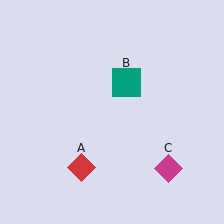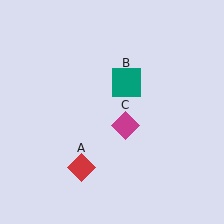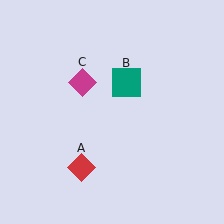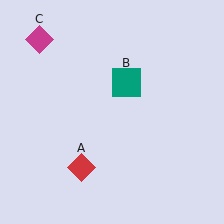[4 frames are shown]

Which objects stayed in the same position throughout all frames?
Red diamond (object A) and teal square (object B) remained stationary.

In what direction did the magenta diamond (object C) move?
The magenta diamond (object C) moved up and to the left.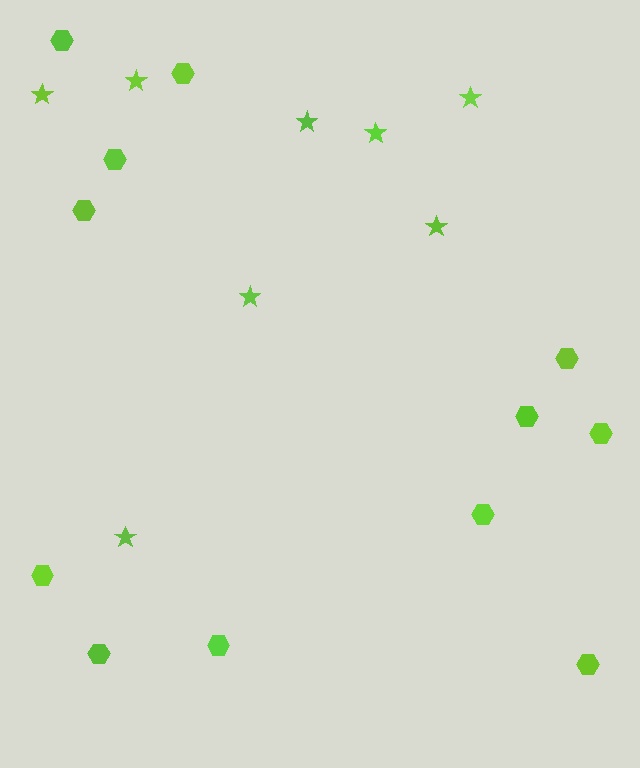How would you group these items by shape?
There are 2 groups: one group of stars (8) and one group of hexagons (12).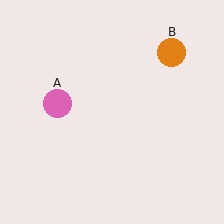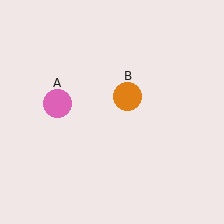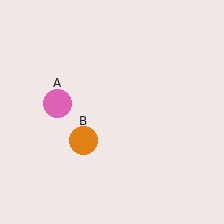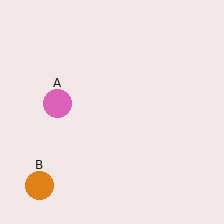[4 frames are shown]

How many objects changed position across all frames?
1 object changed position: orange circle (object B).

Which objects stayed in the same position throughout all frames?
Pink circle (object A) remained stationary.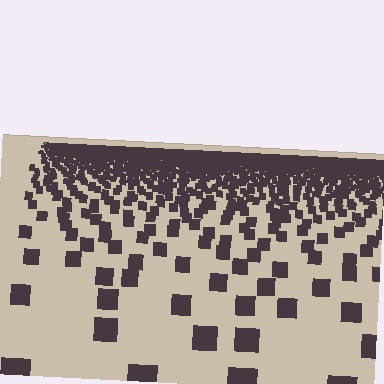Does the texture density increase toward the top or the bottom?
Density increases toward the top.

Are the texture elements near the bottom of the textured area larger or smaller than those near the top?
Larger. Near the bottom, elements are closer to the viewer and appear at a bigger on-screen size.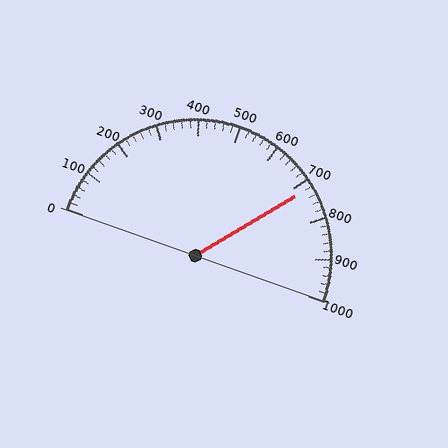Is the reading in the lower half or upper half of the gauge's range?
The reading is in the upper half of the range (0 to 1000).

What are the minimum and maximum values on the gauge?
The gauge ranges from 0 to 1000.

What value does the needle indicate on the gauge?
The needle indicates approximately 720.